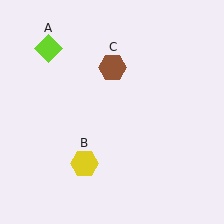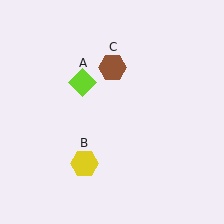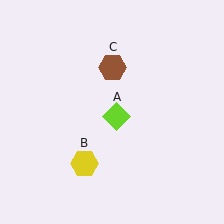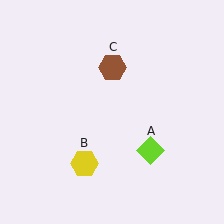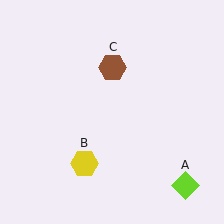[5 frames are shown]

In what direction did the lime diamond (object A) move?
The lime diamond (object A) moved down and to the right.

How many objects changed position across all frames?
1 object changed position: lime diamond (object A).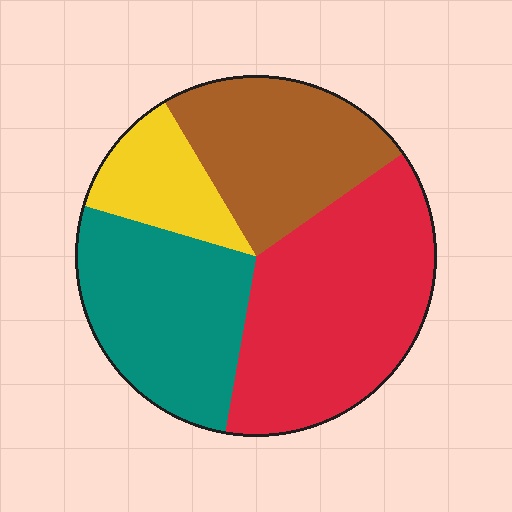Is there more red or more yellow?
Red.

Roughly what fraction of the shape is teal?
Teal takes up between a quarter and a half of the shape.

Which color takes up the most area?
Red, at roughly 35%.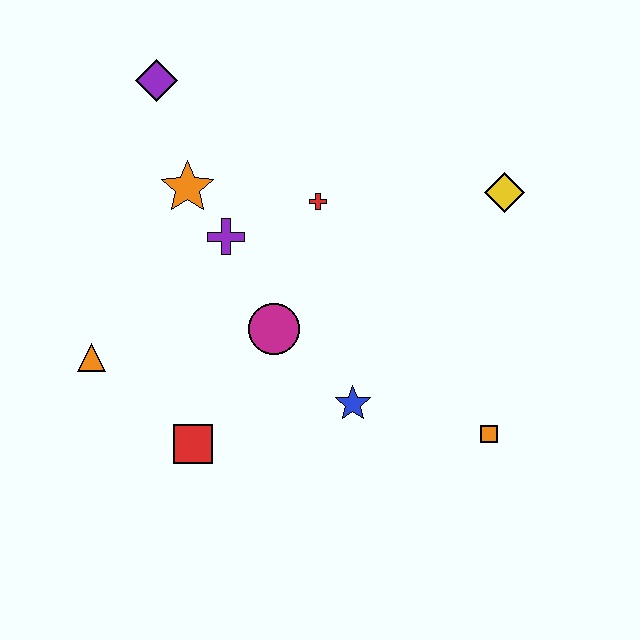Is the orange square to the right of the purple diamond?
Yes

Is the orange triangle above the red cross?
No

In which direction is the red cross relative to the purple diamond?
The red cross is to the right of the purple diamond.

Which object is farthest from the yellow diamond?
The orange triangle is farthest from the yellow diamond.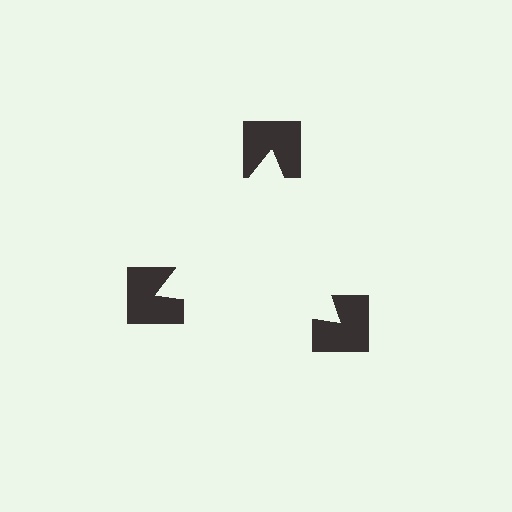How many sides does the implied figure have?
3 sides.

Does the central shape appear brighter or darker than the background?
It typically appears slightly brighter than the background, even though no actual brightness change is drawn.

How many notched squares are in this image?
There are 3 — one at each vertex of the illusory triangle.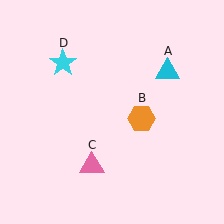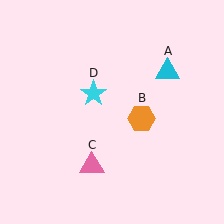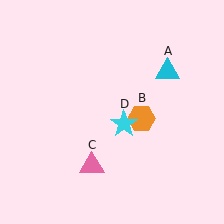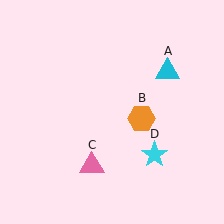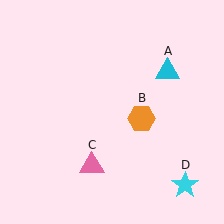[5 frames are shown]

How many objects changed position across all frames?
1 object changed position: cyan star (object D).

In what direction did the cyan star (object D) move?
The cyan star (object D) moved down and to the right.